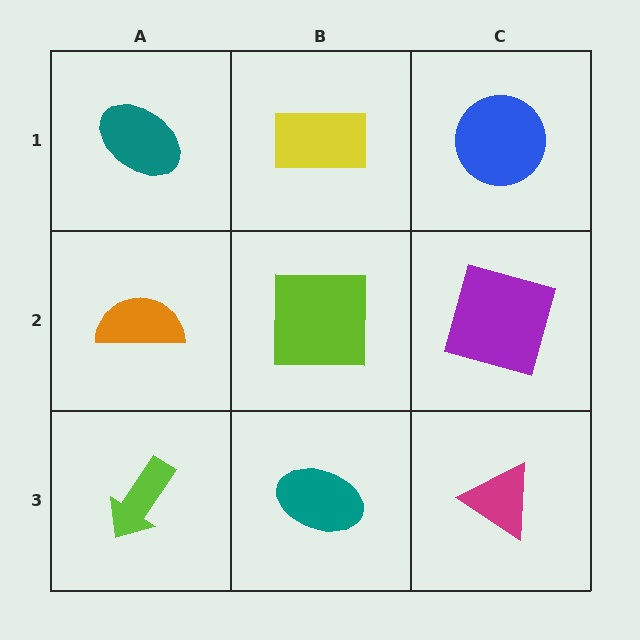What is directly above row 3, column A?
An orange semicircle.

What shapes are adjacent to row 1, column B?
A lime square (row 2, column B), a teal ellipse (row 1, column A), a blue circle (row 1, column C).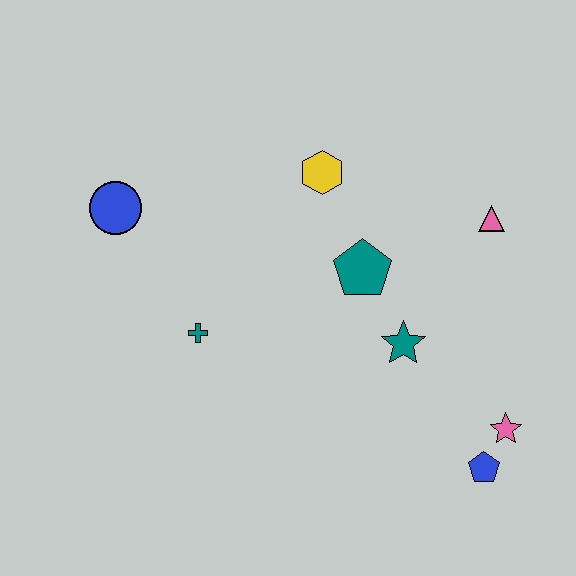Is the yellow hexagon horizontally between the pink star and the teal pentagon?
No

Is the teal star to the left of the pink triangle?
Yes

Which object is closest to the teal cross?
The blue circle is closest to the teal cross.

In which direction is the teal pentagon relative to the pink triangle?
The teal pentagon is to the left of the pink triangle.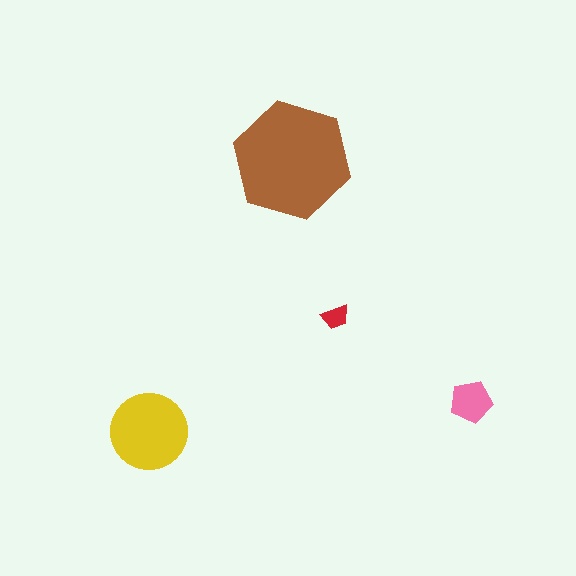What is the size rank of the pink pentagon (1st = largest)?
3rd.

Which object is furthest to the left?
The yellow circle is leftmost.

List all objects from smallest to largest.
The red trapezoid, the pink pentagon, the yellow circle, the brown hexagon.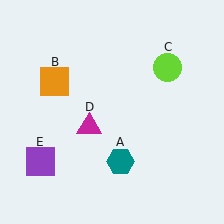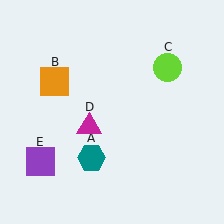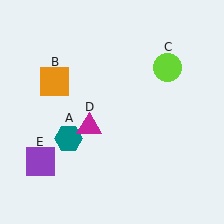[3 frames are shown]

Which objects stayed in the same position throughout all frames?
Orange square (object B) and lime circle (object C) and magenta triangle (object D) and purple square (object E) remained stationary.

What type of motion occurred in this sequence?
The teal hexagon (object A) rotated clockwise around the center of the scene.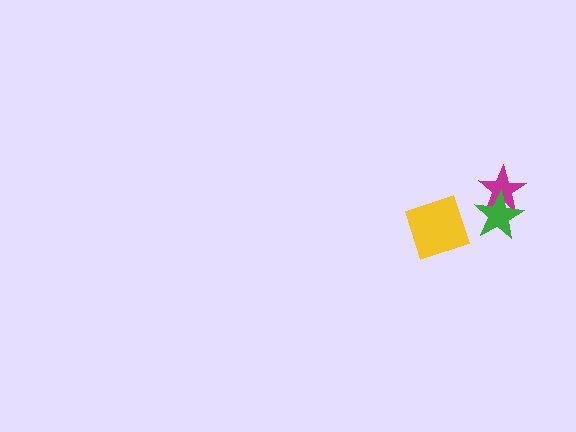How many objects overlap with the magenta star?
1 object overlaps with the magenta star.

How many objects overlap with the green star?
1 object overlaps with the green star.